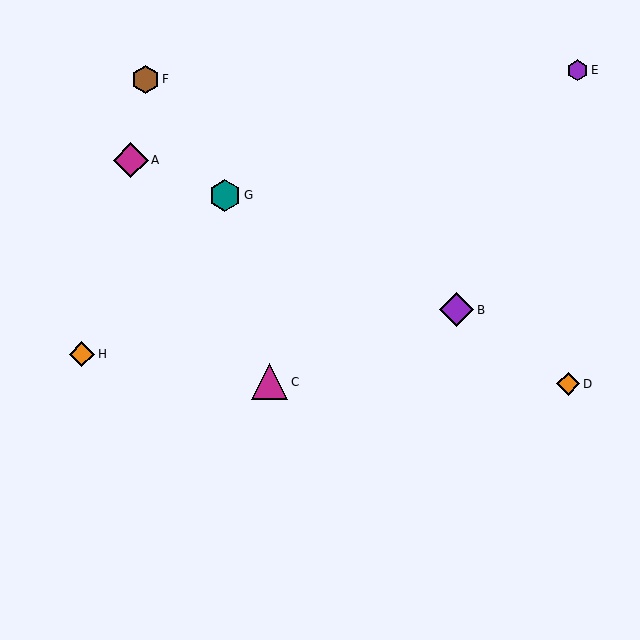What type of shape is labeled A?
Shape A is a magenta diamond.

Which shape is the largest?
The magenta triangle (labeled C) is the largest.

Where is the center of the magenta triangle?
The center of the magenta triangle is at (270, 382).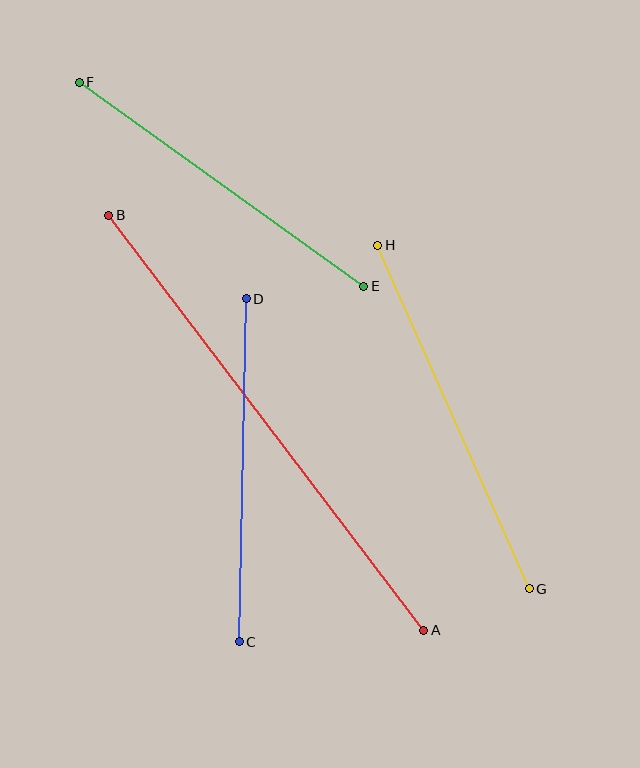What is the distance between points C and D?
The distance is approximately 343 pixels.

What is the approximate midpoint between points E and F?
The midpoint is at approximately (222, 184) pixels.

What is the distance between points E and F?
The distance is approximately 350 pixels.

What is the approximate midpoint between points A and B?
The midpoint is at approximately (266, 423) pixels.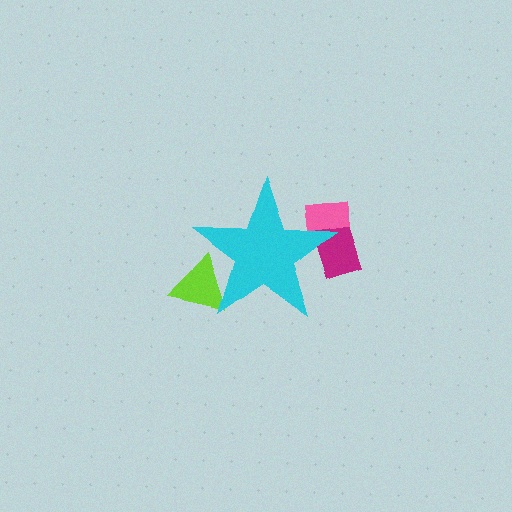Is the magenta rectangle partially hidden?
Yes, the magenta rectangle is partially hidden behind the cyan star.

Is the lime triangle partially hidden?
Yes, the lime triangle is partially hidden behind the cyan star.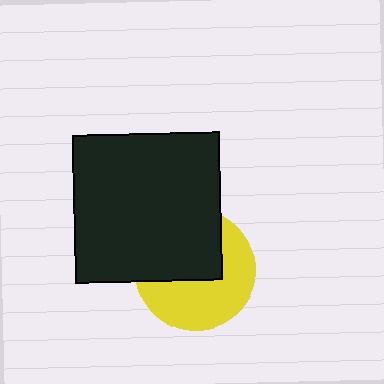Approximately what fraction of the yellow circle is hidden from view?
Roughly 48% of the yellow circle is hidden behind the black square.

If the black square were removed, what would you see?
You would see the complete yellow circle.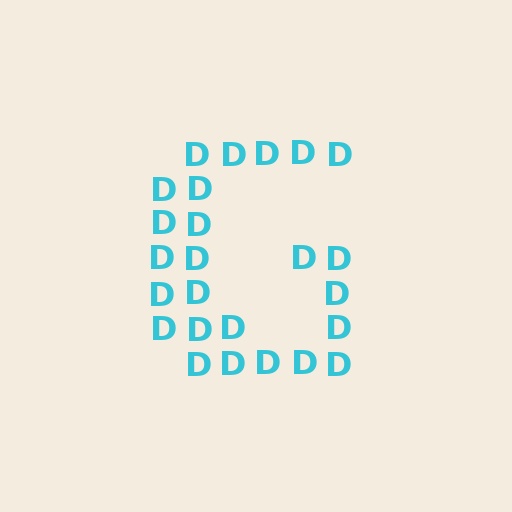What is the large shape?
The large shape is the letter G.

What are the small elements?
The small elements are letter D's.